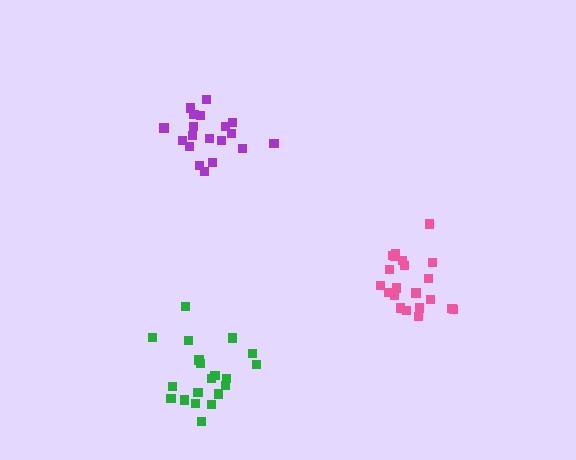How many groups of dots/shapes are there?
There are 3 groups.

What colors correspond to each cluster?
The clusters are colored: green, purple, pink.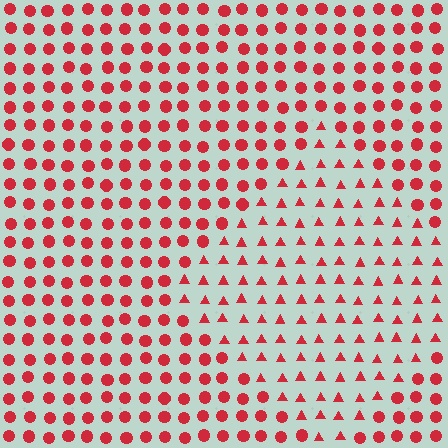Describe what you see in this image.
The image is filled with small red elements arranged in a uniform grid. A diamond-shaped region contains triangles, while the surrounding area contains circles. The boundary is defined purely by the change in element shape.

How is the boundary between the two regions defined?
The boundary is defined by a change in element shape: triangles inside vs. circles outside. All elements share the same color and spacing.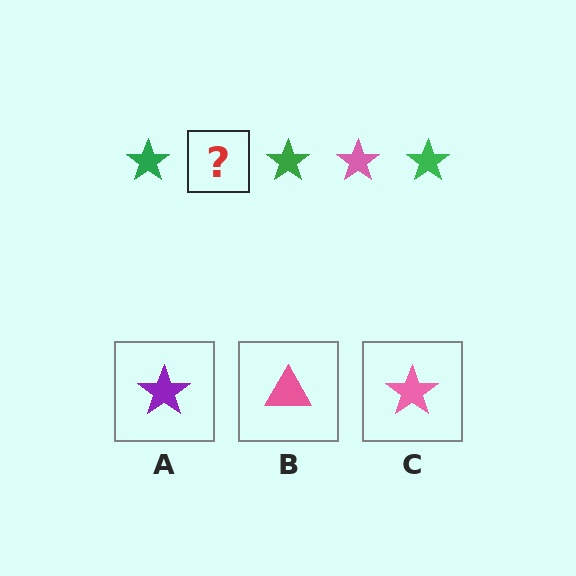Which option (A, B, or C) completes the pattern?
C.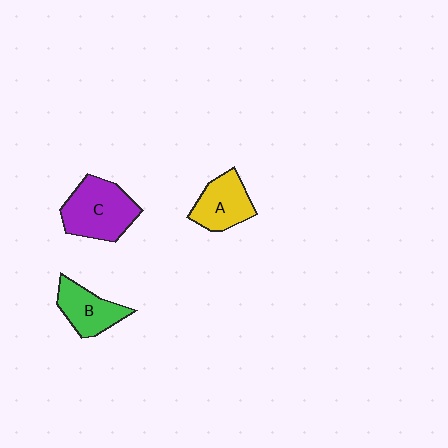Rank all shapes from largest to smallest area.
From largest to smallest: C (purple), A (yellow), B (green).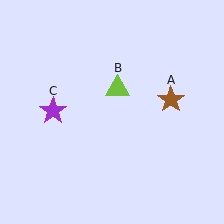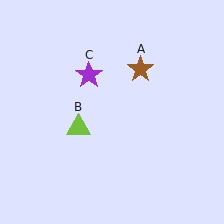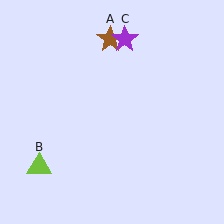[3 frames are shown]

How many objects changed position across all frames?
3 objects changed position: brown star (object A), lime triangle (object B), purple star (object C).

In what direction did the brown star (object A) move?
The brown star (object A) moved up and to the left.